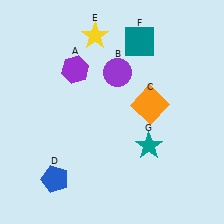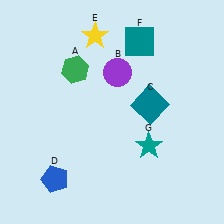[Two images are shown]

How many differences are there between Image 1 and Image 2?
There are 2 differences between the two images.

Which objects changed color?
A changed from purple to green. C changed from orange to teal.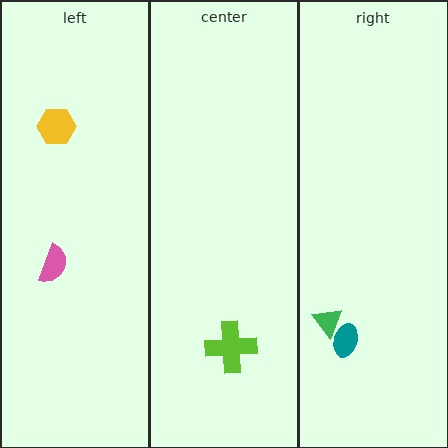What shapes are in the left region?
The pink semicircle, the yellow hexagon.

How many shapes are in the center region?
1.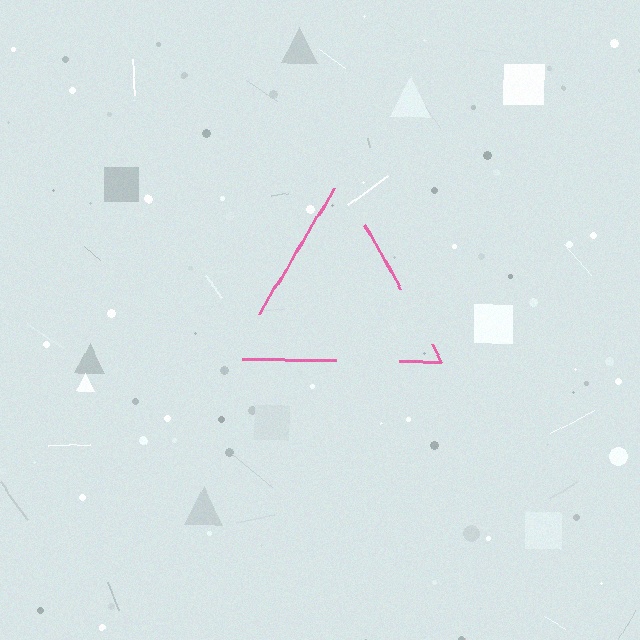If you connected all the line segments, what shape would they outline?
They would outline a triangle.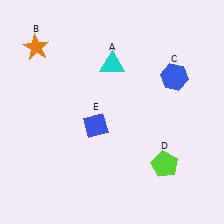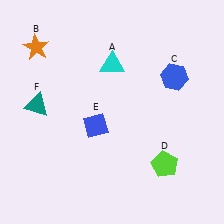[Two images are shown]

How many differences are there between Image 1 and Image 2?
There is 1 difference between the two images.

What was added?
A teal triangle (F) was added in Image 2.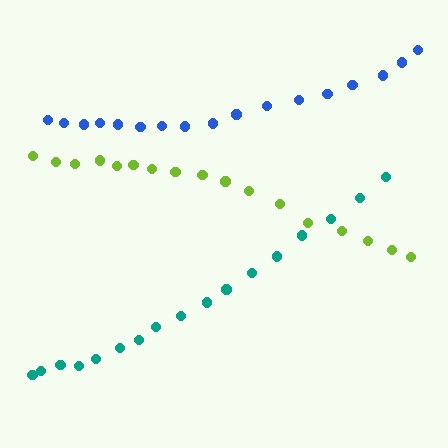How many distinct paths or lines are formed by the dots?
There are 3 distinct paths.